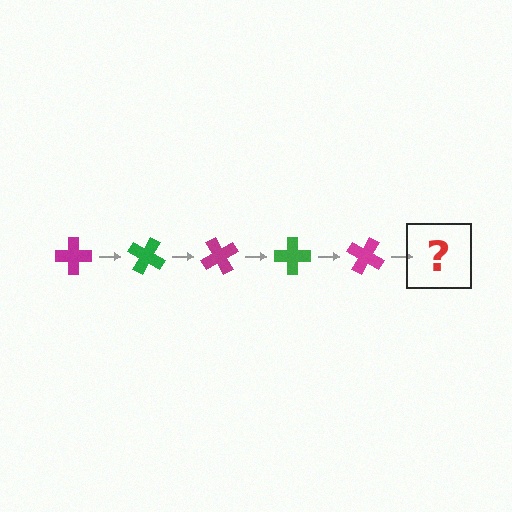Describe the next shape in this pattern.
It should be a green cross, rotated 150 degrees from the start.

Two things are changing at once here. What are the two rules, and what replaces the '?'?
The two rules are that it rotates 30 degrees each step and the color cycles through magenta and green. The '?' should be a green cross, rotated 150 degrees from the start.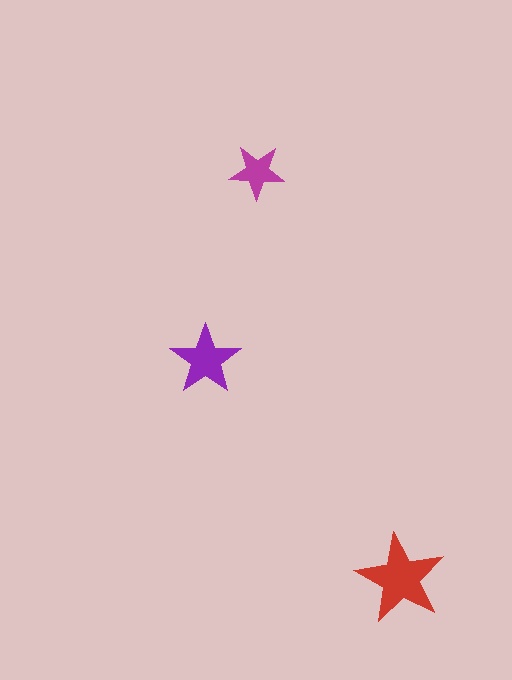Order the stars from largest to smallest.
the red one, the purple one, the magenta one.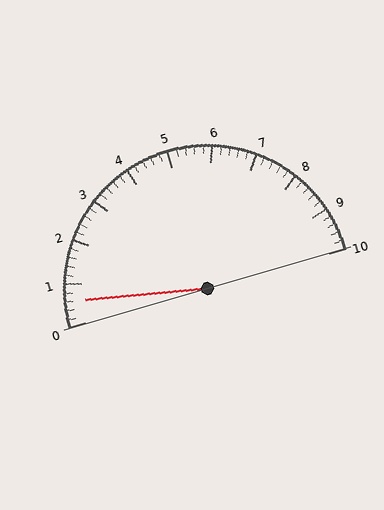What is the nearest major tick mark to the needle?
The nearest major tick mark is 1.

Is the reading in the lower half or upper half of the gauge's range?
The reading is in the lower half of the range (0 to 10).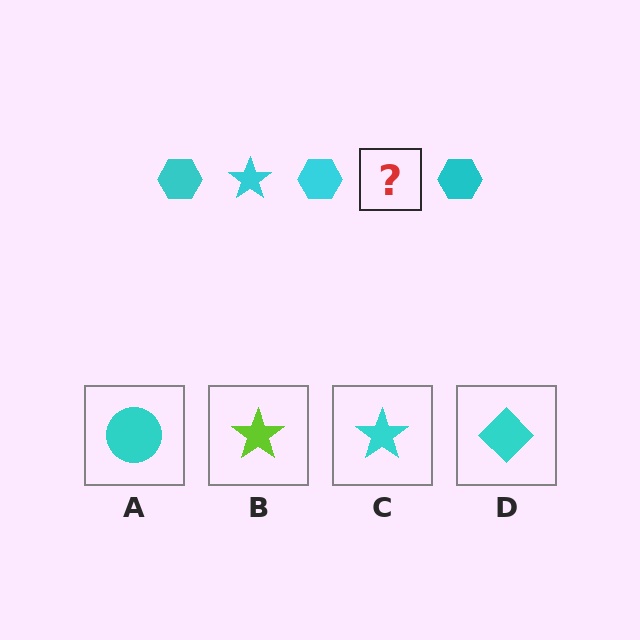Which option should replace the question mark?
Option C.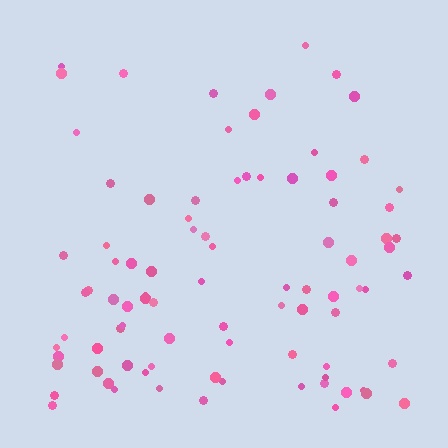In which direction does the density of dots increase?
From top to bottom, with the bottom side densest.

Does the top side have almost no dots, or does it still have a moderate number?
Still a moderate number, just noticeably fewer than the bottom.